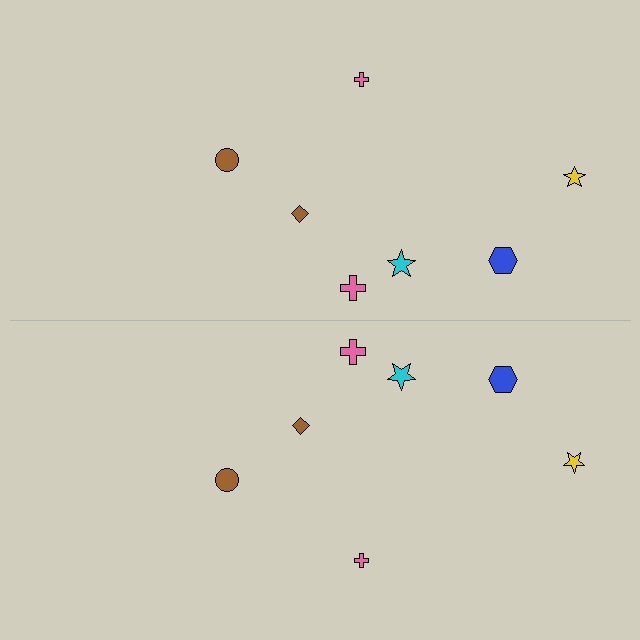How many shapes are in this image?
There are 14 shapes in this image.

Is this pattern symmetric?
Yes, this pattern has bilateral (reflection) symmetry.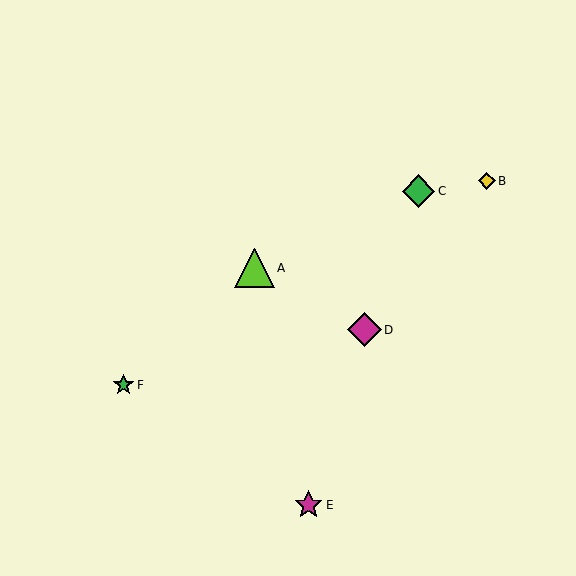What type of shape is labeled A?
Shape A is a lime triangle.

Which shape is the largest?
The lime triangle (labeled A) is the largest.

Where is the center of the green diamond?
The center of the green diamond is at (418, 191).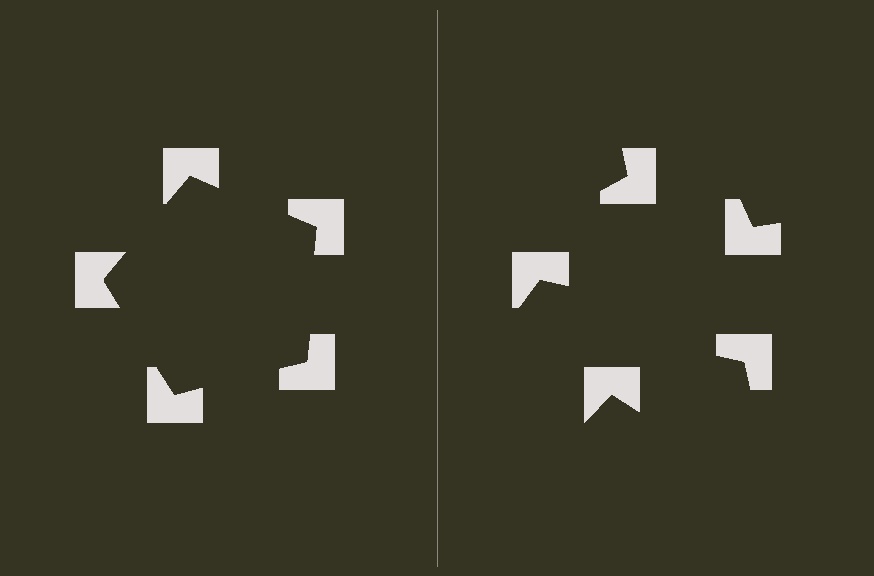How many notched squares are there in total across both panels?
10 — 5 on each side.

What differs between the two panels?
The notched squares are positioned identically on both sides; only the wedge orientations differ. On the left they align to a pentagon; on the right they are misaligned.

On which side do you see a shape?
An illusory pentagon appears on the left side. On the right side the wedge cuts are rotated, so no coherent shape forms.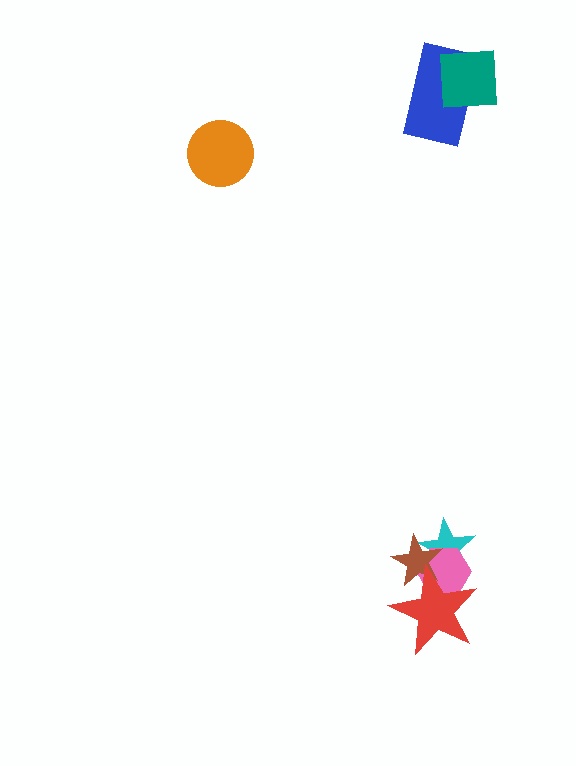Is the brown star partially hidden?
Yes, it is partially covered by another shape.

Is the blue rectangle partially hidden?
Yes, it is partially covered by another shape.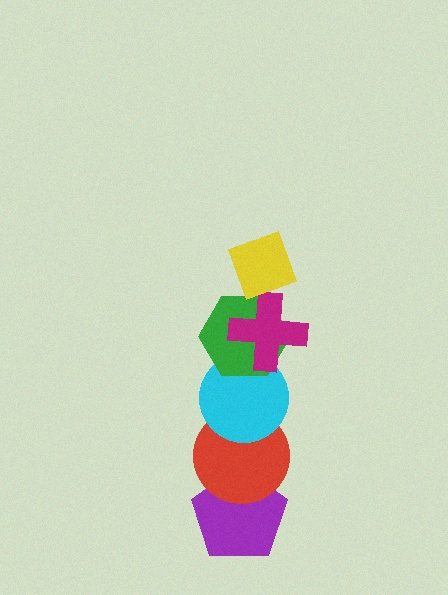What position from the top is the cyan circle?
The cyan circle is 4th from the top.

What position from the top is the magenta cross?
The magenta cross is 2nd from the top.